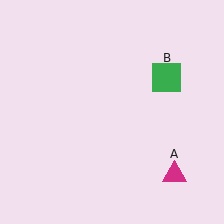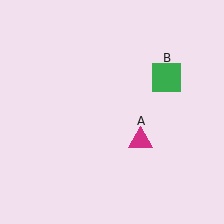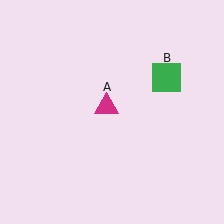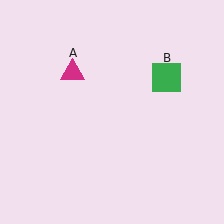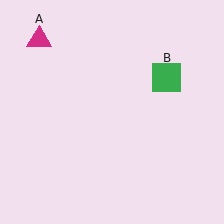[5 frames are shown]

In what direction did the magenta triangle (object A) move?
The magenta triangle (object A) moved up and to the left.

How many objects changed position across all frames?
1 object changed position: magenta triangle (object A).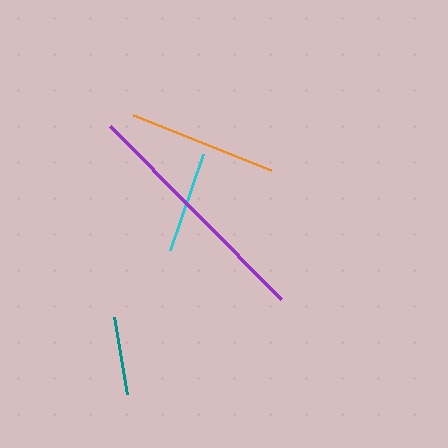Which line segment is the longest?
The purple line is the longest at approximately 243 pixels.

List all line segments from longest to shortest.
From longest to shortest: purple, orange, cyan, teal.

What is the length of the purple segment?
The purple segment is approximately 243 pixels long.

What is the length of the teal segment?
The teal segment is approximately 79 pixels long.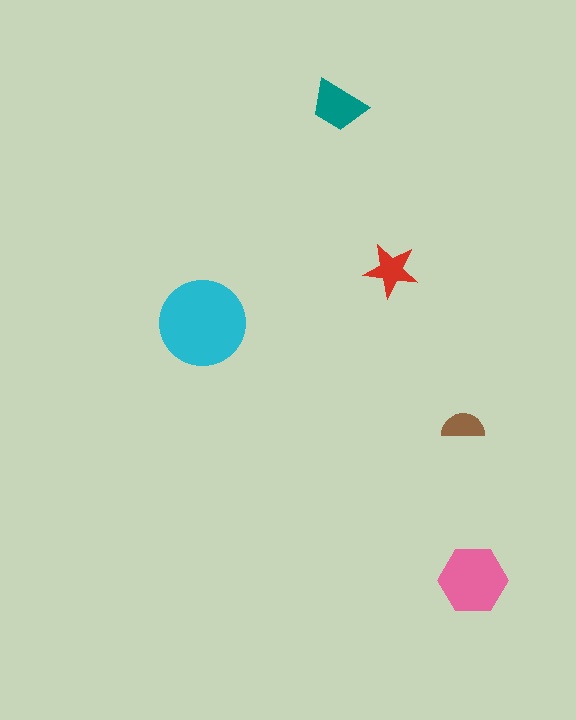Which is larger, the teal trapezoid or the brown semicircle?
The teal trapezoid.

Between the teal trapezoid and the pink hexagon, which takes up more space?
The pink hexagon.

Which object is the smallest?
The brown semicircle.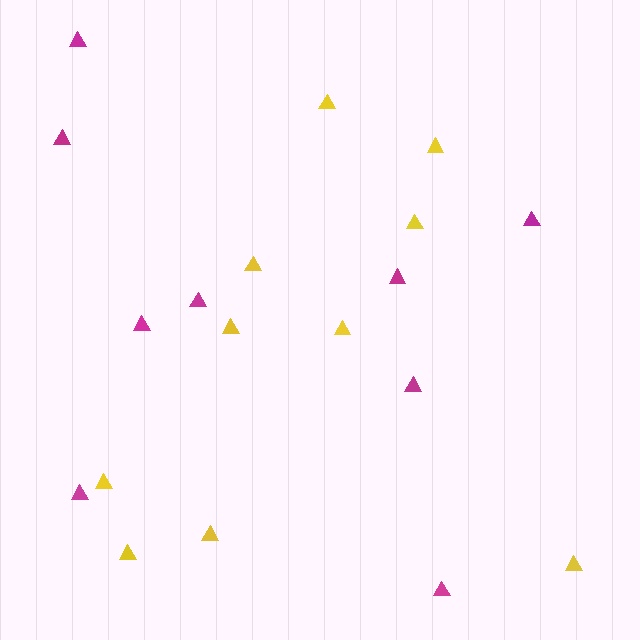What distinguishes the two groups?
There are 2 groups: one group of magenta triangles (9) and one group of yellow triangles (10).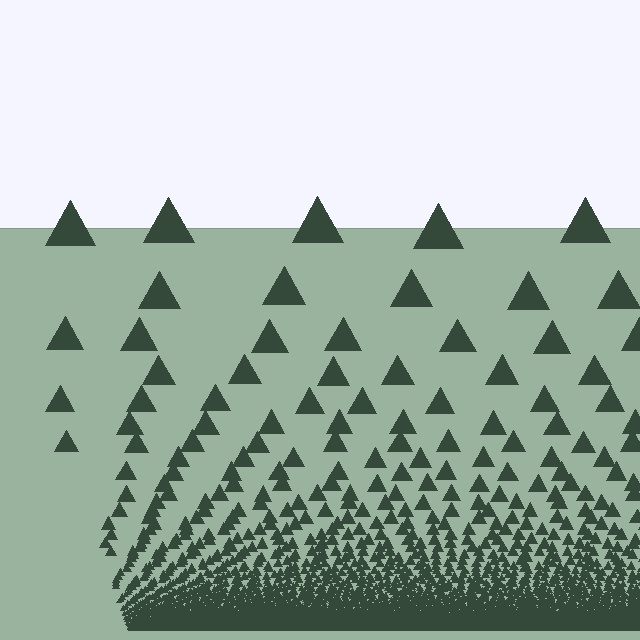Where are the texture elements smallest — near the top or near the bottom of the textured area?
Near the bottom.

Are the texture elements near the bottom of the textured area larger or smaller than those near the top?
Smaller. The gradient is inverted — elements near the bottom are smaller and denser.